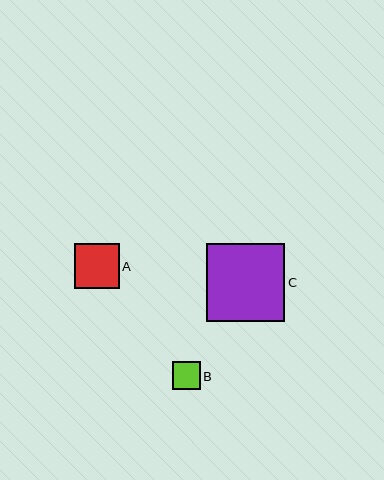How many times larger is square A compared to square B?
Square A is approximately 1.6 times the size of square B.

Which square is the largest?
Square C is the largest with a size of approximately 79 pixels.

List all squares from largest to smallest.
From largest to smallest: C, A, B.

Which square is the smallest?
Square B is the smallest with a size of approximately 28 pixels.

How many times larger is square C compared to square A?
Square C is approximately 1.7 times the size of square A.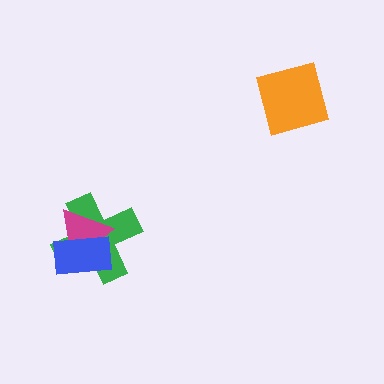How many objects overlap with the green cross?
2 objects overlap with the green cross.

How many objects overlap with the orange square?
0 objects overlap with the orange square.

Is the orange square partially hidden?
No, no other shape covers it.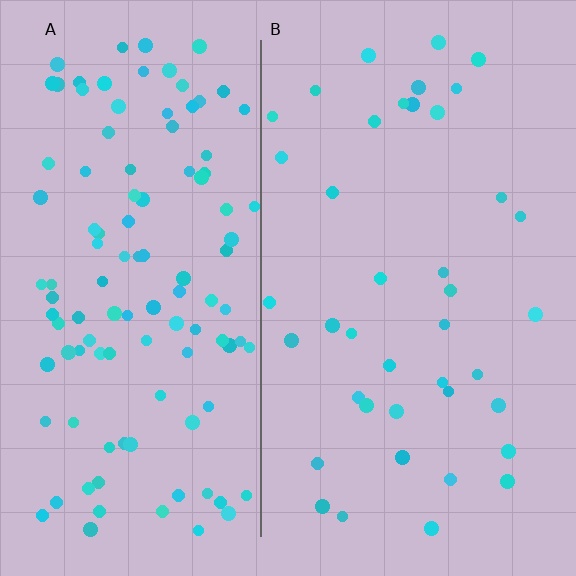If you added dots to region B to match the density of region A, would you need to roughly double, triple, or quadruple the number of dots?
Approximately triple.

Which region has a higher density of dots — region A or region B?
A (the left).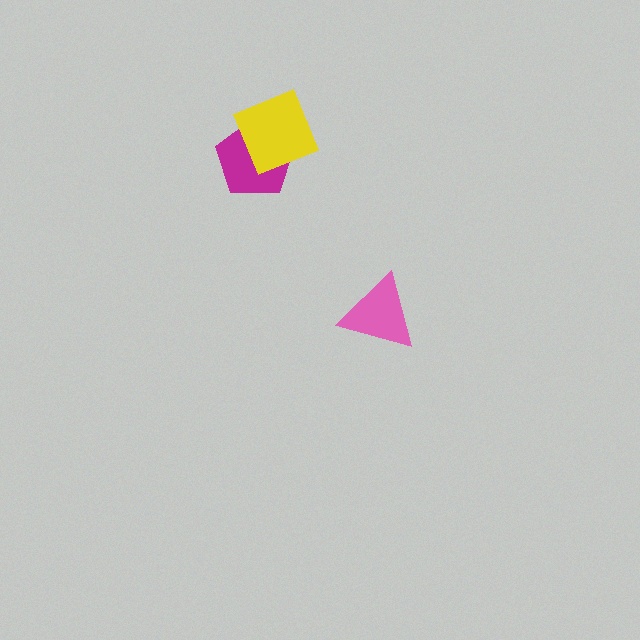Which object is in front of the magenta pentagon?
The yellow square is in front of the magenta pentagon.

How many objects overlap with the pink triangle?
0 objects overlap with the pink triangle.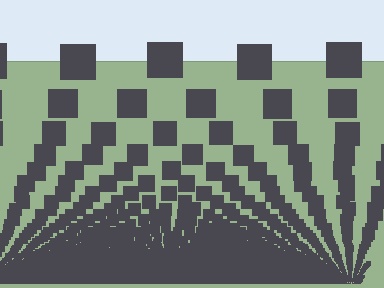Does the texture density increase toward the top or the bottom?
Density increases toward the bottom.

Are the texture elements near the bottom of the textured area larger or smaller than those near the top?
Smaller. The gradient is inverted — elements near the bottom are smaller and denser.